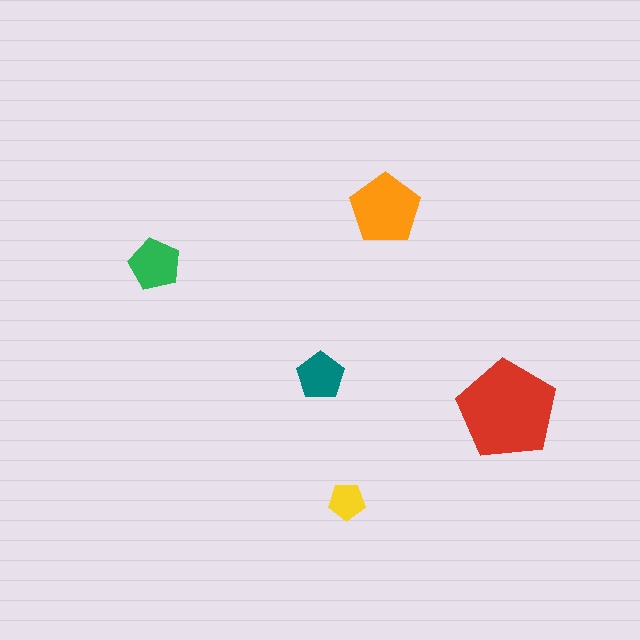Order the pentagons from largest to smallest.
the red one, the orange one, the green one, the teal one, the yellow one.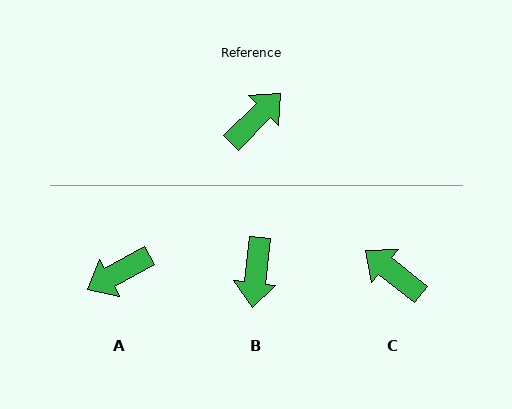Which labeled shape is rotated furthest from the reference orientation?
A, about 164 degrees away.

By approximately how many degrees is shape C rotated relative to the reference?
Approximately 96 degrees counter-clockwise.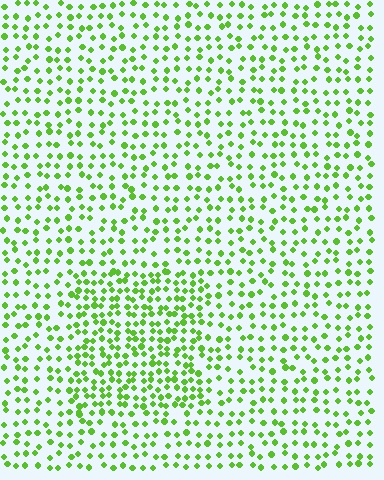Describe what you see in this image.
The image contains small lime elements arranged at two different densities. A rectangle-shaped region is visible where the elements are more densely packed than the surrounding area.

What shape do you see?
I see a rectangle.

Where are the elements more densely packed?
The elements are more densely packed inside the rectangle boundary.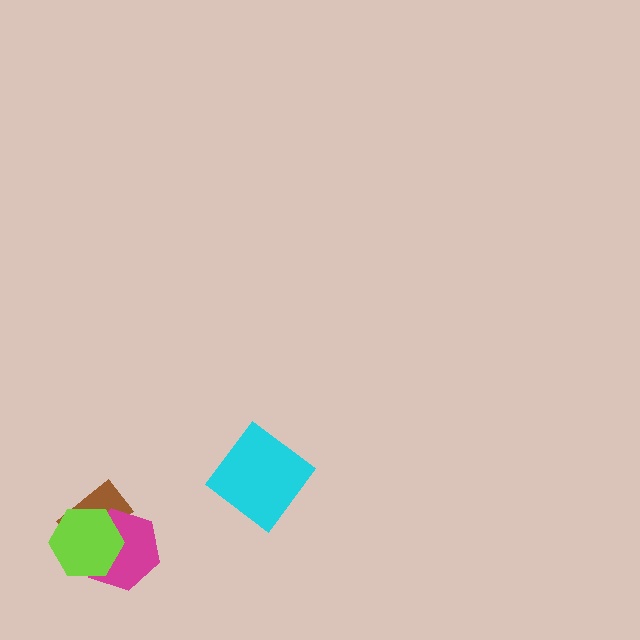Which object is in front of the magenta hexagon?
The lime hexagon is in front of the magenta hexagon.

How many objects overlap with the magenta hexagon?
2 objects overlap with the magenta hexagon.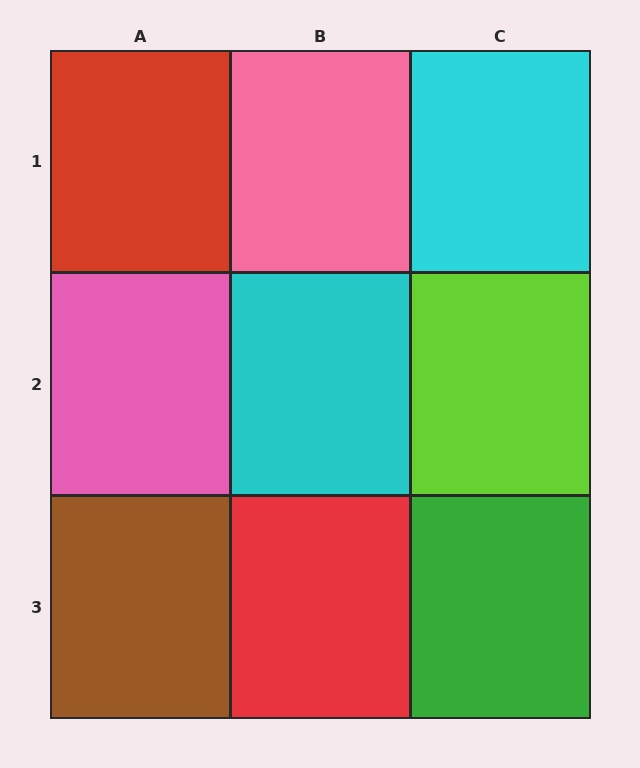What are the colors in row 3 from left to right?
Brown, red, green.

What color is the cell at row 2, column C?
Lime.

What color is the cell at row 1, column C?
Cyan.